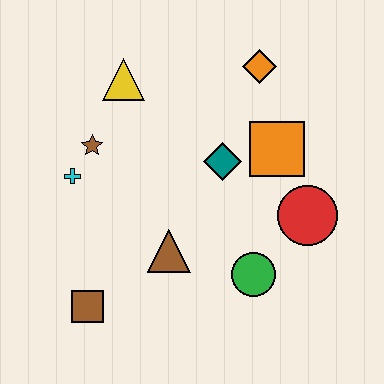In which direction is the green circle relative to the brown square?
The green circle is to the right of the brown square.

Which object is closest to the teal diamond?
The orange square is closest to the teal diamond.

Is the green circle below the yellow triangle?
Yes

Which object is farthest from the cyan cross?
The red circle is farthest from the cyan cross.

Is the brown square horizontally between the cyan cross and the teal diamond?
Yes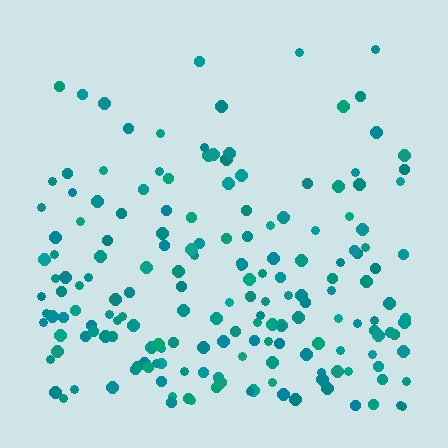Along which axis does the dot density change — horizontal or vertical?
Vertical.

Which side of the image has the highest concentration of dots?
The bottom.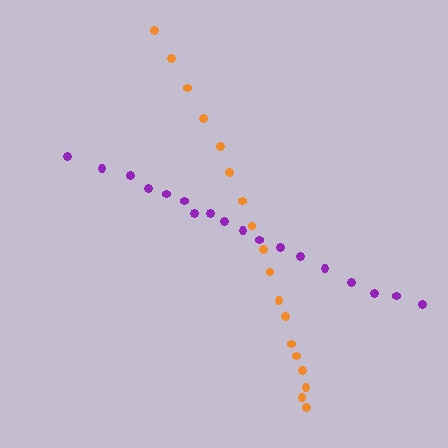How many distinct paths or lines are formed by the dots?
There are 2 distinct paths.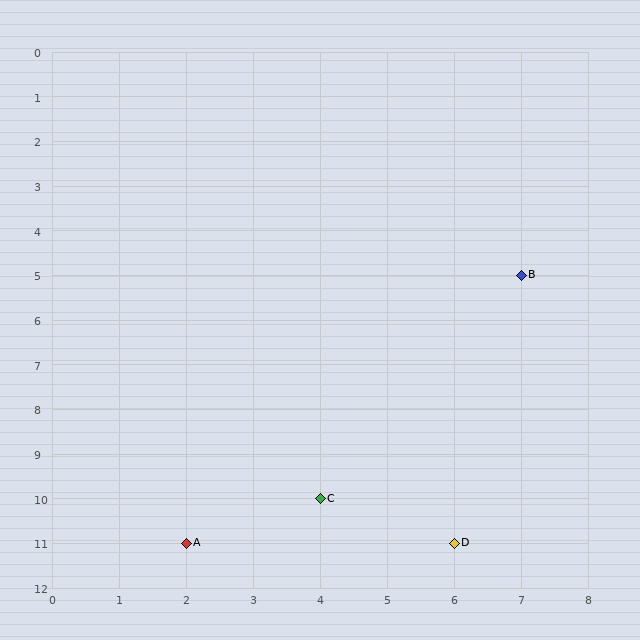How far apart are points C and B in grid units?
Points C and B are 3 columns and 5 rows apart (about 5.8 grid units diagonally).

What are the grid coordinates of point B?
Point B is at grid coordinates (7, 5).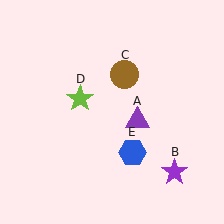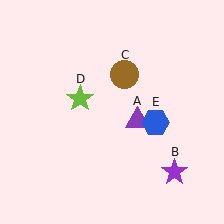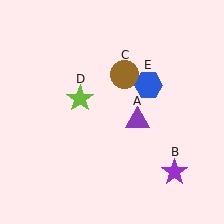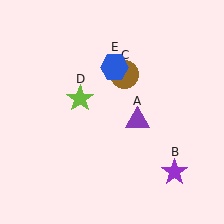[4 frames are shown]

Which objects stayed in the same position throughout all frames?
Purple triangle (object A) and purple star (object B) and brown circle (object C) and lime star (object D) remained stationary.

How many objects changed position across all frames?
1 object changed position: blue hexagon (object E).